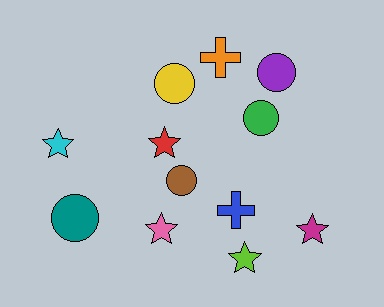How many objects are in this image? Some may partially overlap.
There are 12 objects.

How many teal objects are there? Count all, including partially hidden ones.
There is 1 teal object.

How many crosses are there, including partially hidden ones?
There are 2 crosses.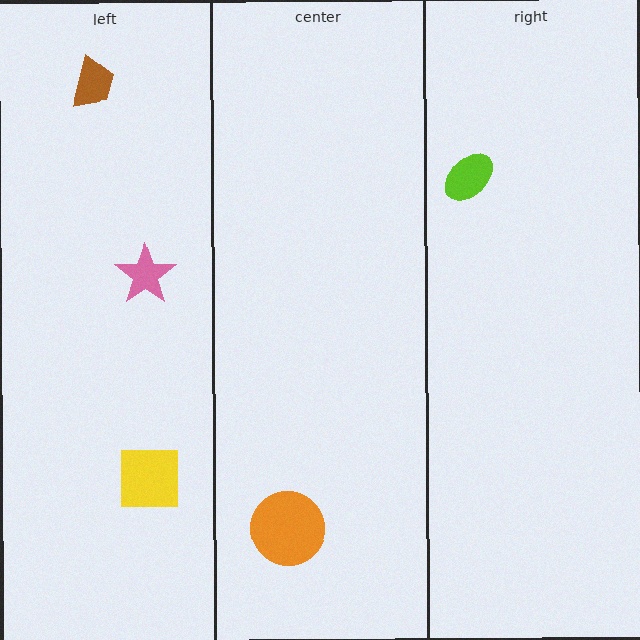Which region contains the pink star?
The left region.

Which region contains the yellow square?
The left region.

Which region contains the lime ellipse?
The right region.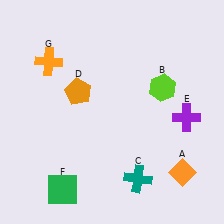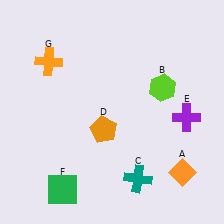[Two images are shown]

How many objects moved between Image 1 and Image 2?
1 object moved between the two images.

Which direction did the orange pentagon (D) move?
The orange pentagon (D) moved down.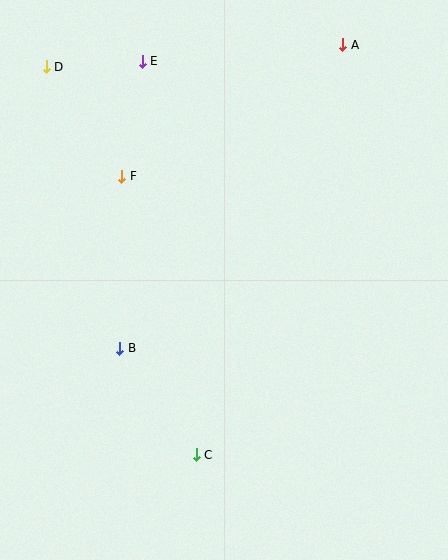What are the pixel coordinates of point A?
Point A is at (343, 45).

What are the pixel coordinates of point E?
Point E is at (142, 61).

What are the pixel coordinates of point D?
Point D is at (46, 67).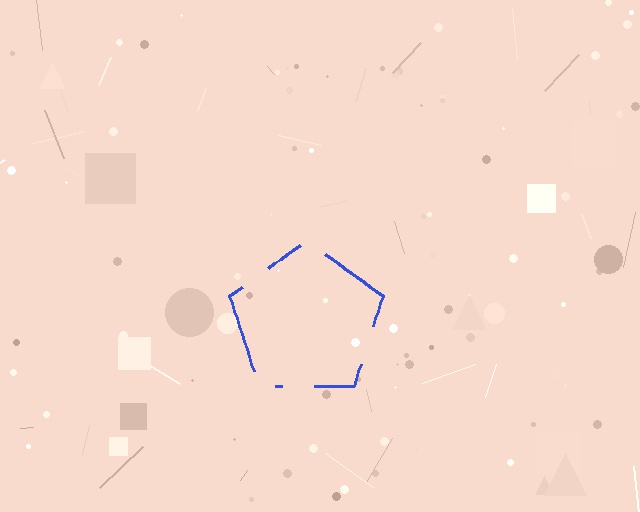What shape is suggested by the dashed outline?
The dashed outline suggests a pentagon.